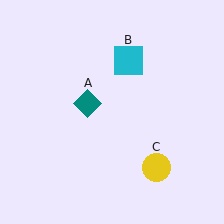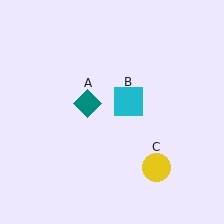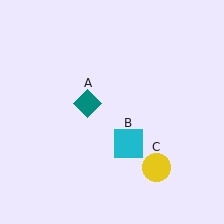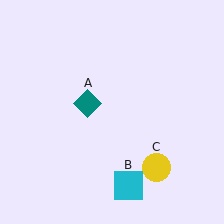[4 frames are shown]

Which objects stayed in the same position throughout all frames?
Teal diamond (object A) and yellow circle (object C) remained stationary.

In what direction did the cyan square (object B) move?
The cyan square (object B) moved down.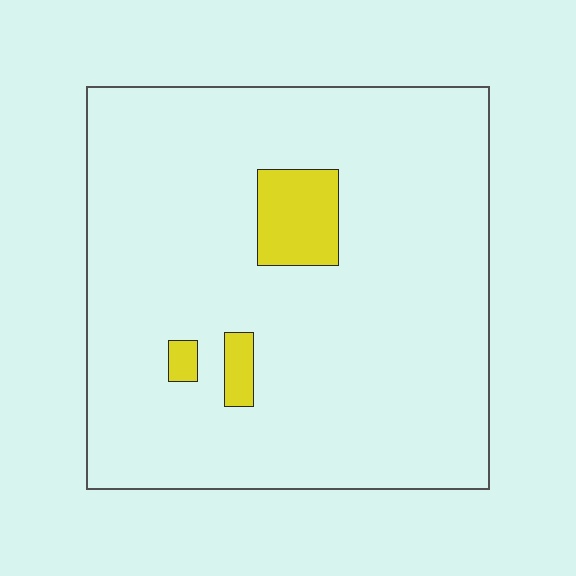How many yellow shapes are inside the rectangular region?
3.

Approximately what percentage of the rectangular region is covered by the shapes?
Approximately 5%.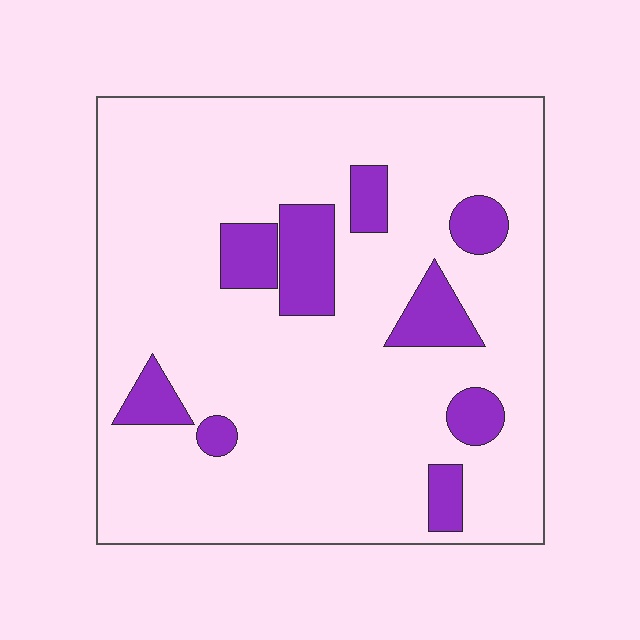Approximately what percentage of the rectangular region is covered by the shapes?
Approximately 15%.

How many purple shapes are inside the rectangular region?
9.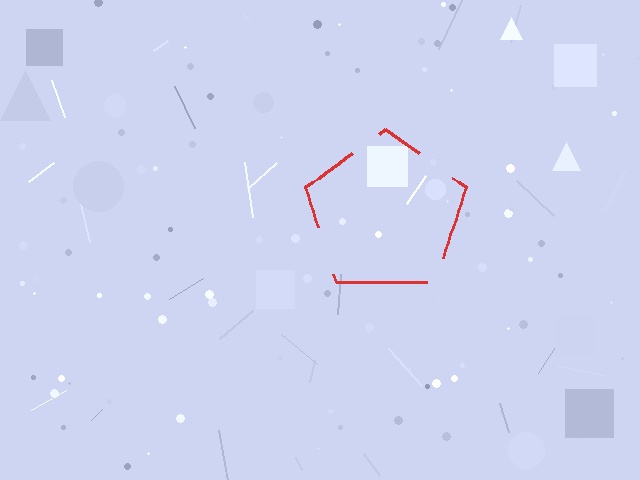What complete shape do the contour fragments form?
The contour fragments form a pentagon.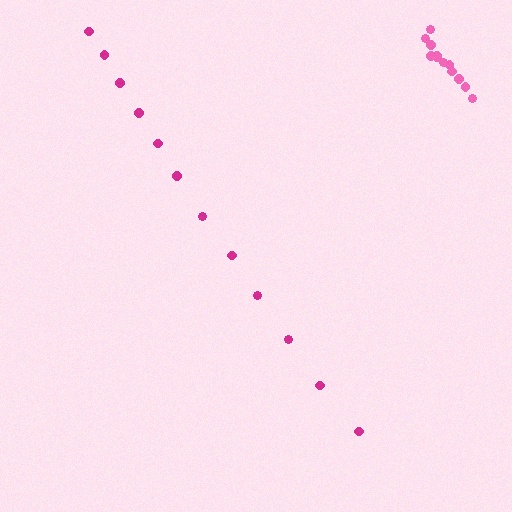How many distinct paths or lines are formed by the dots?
There are 2 distinct paths.